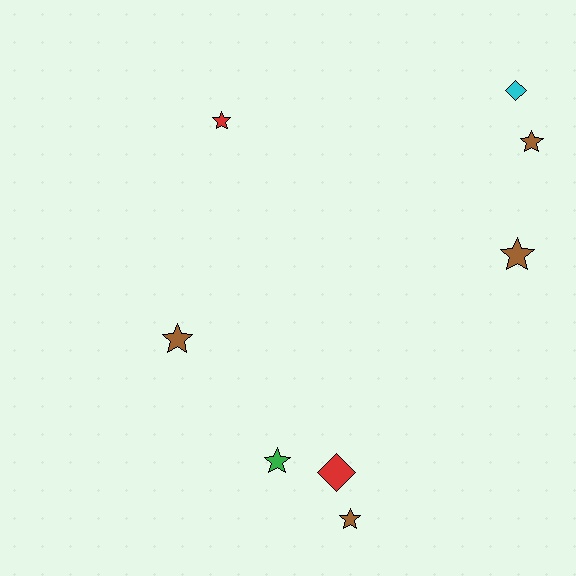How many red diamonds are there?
There is 1 red diamond.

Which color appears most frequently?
Brown, with 4 objects.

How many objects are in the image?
There are 8 objects.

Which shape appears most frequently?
Star, with 6 objects.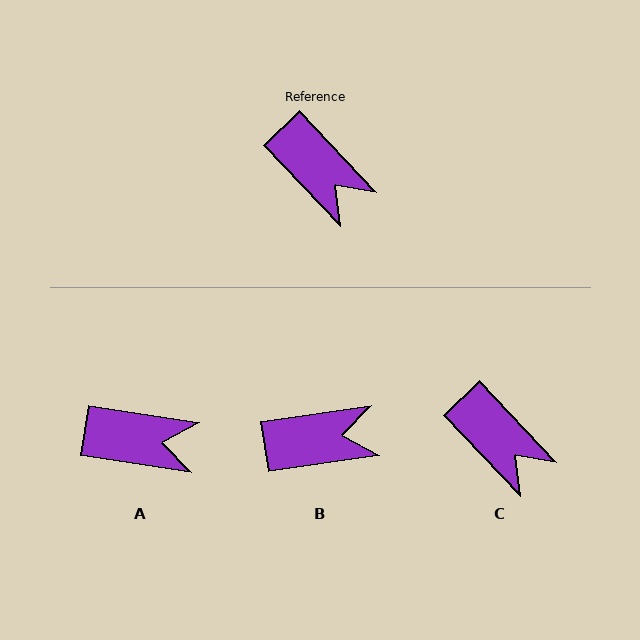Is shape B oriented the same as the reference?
No, it is off by about 55 degrees.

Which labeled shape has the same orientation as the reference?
C.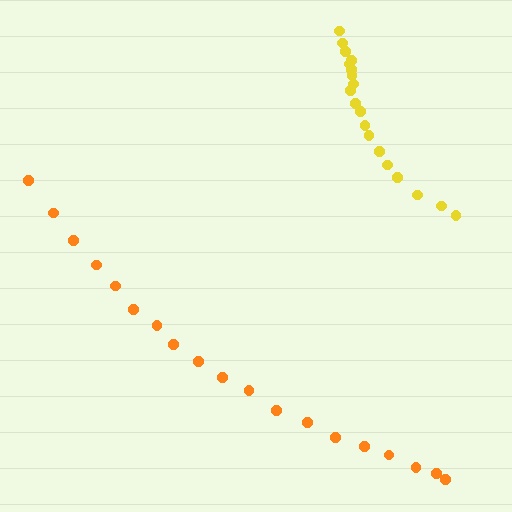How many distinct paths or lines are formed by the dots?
There are 2 distinct paths.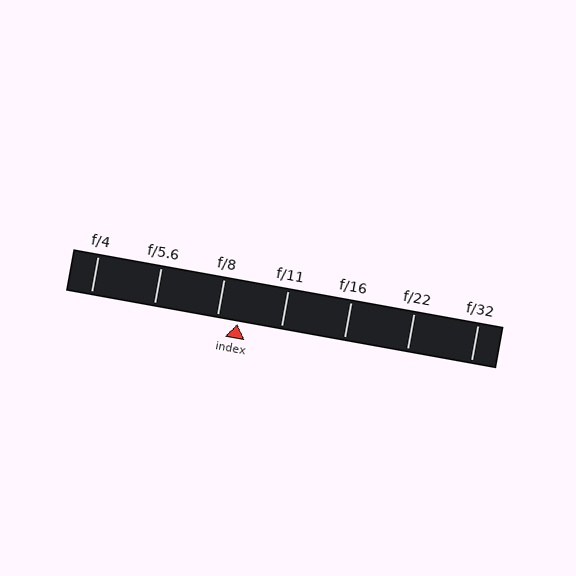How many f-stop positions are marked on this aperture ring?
There are 7 f-stop positions marked.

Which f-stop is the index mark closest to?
The index mark is closest to f/8.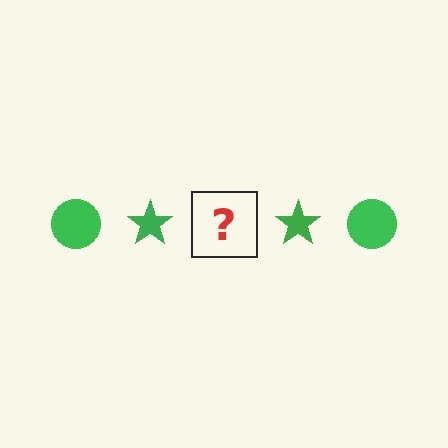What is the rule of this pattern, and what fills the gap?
The rule is that the pattern cycles through circle, star shapes in green. The gap should be filled with a green circle.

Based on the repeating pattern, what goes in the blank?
The blank should be a green circle.